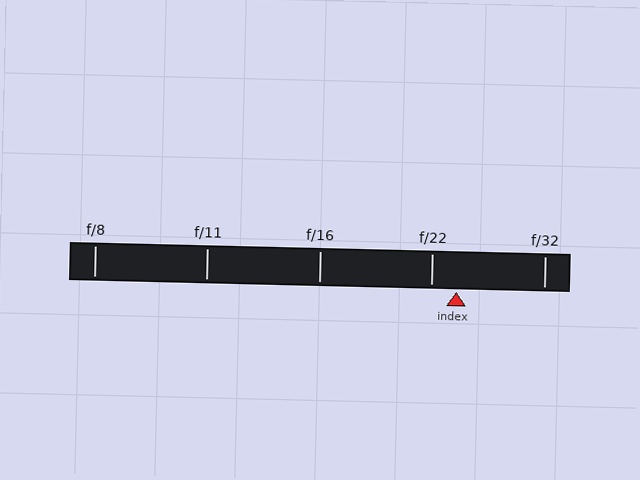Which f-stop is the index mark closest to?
The index mark is closest to f/22.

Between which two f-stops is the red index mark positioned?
The index mark is between f/22 and f/32.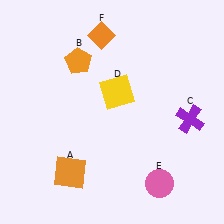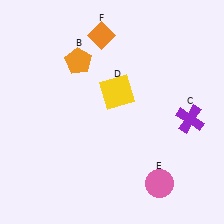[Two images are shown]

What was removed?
The orange square (A) was removed in Image 2.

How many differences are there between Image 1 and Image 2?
There is 1 difference between the two images.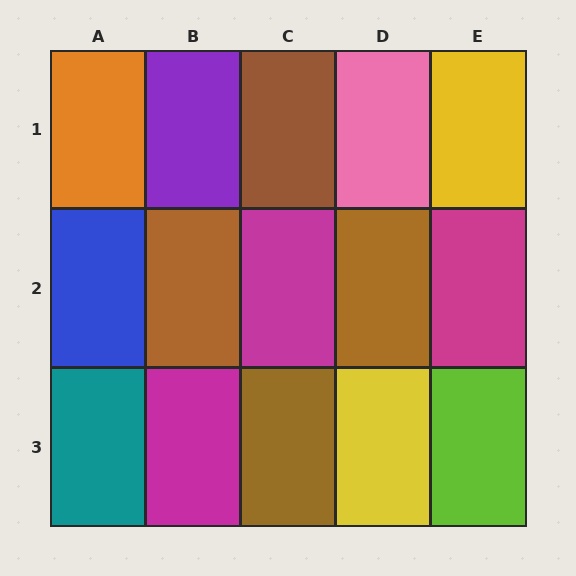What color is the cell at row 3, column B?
Magenta.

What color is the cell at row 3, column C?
Brown.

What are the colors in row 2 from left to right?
Blue, brown, magenta, brown, magenta.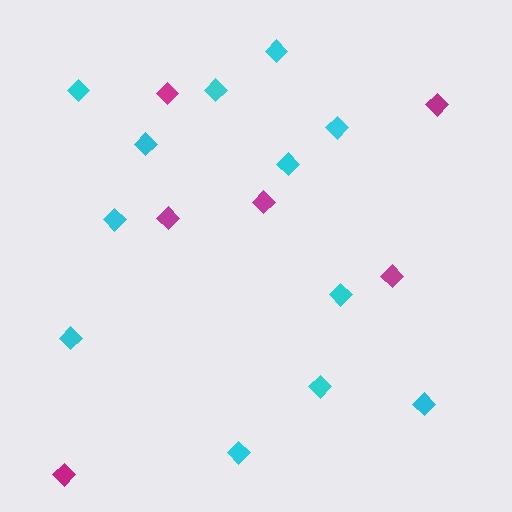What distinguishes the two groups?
There are 2 groups: one group of cyan diamonds (12) and one group of magenta diamonds (6).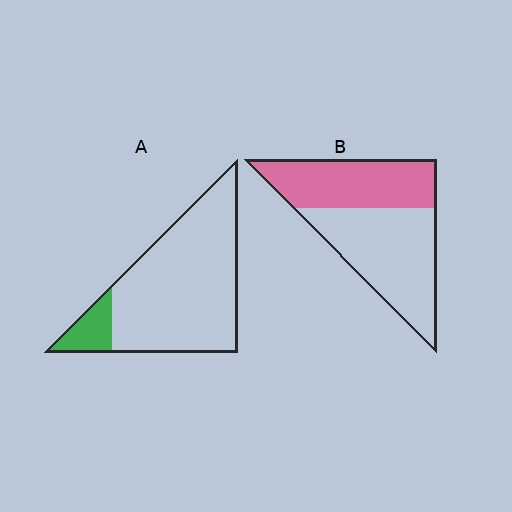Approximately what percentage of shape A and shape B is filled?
A is approximately 10% and B is approximately 45%.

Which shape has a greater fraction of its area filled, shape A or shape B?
Shape B.